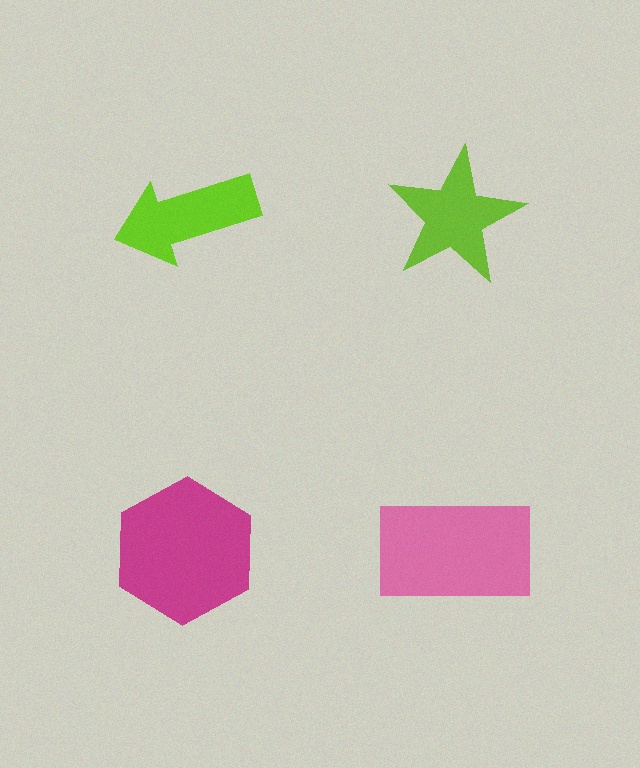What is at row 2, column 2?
A pink rectangle.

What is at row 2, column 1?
A magenta hexagon.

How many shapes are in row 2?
2 shapes.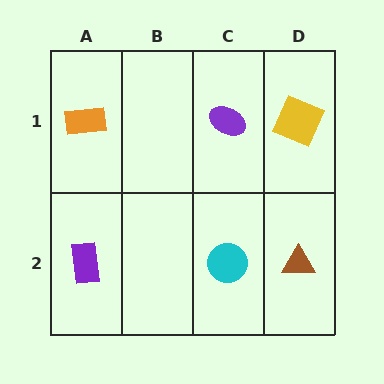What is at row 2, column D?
A brown triangle.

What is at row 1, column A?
An orange rectangle.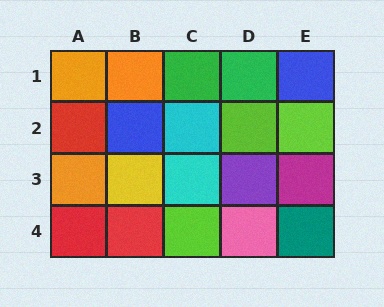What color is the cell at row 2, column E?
Lime.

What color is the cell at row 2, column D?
Lime.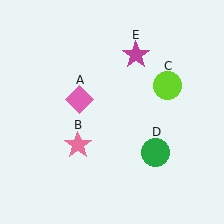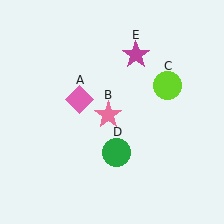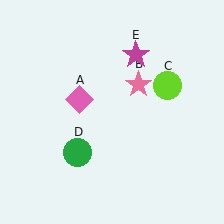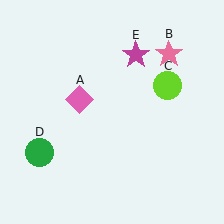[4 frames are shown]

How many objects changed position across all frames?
2 objects changed position: pink star (object B), green circle (object D).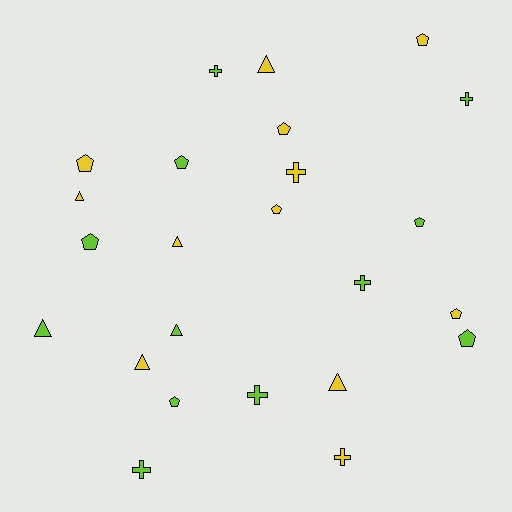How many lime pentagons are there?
There are 5 lime pentagons.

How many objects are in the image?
There are 24 objects.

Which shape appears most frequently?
Pentagon, with 10 objects.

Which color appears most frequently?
Lime, with 12 objects.